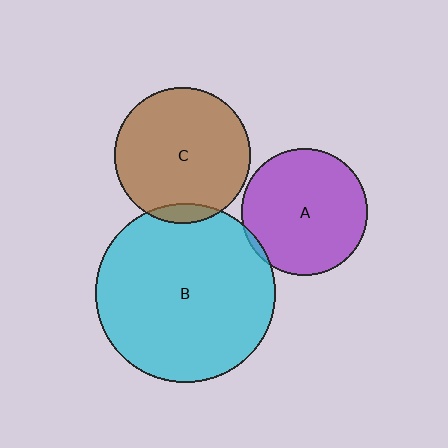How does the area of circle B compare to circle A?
Approximately 2.0 times.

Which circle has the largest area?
Circle B (cyan).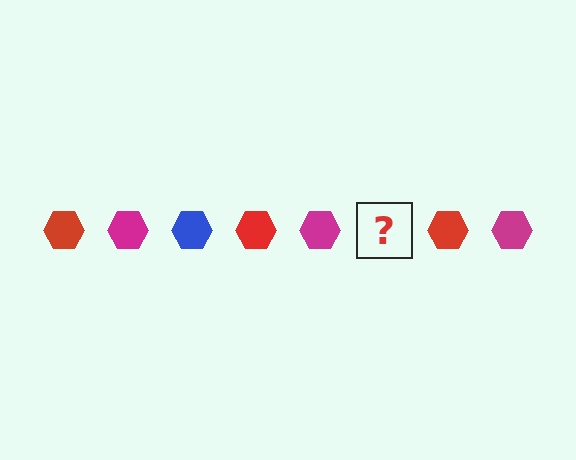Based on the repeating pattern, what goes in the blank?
The blank should be a blue hexagon.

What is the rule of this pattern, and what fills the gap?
The rule is that the pattern cycles through red, magenta, blue hexagons. The gap should be filled with a blue hexagon.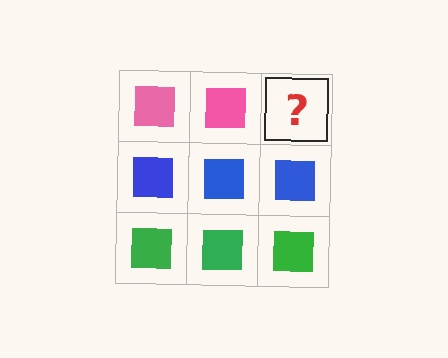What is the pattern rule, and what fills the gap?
The rule is that each row has a consistent color. The gap should be filled with a pink square.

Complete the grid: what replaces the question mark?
The question mark should be replaced with a pink square.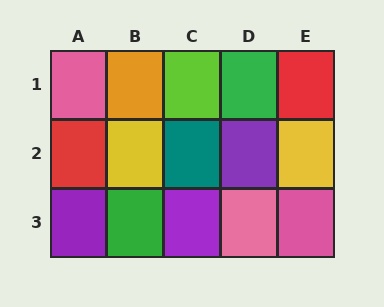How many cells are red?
2 cells are red.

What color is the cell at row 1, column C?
Lime.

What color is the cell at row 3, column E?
Pink.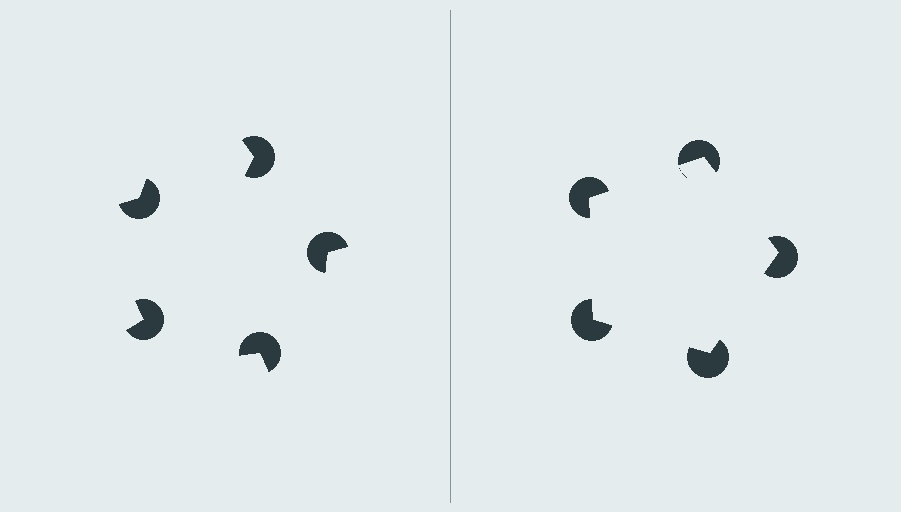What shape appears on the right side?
An illusory pentagon.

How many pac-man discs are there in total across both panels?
10 — 5 on each side.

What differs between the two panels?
The pac-man discs are positioned identically on both sides; only the wedge orientations differ. On the right they align to a pentagon; on the left they are misaligned.